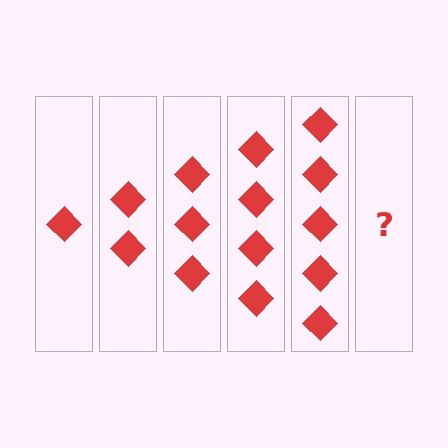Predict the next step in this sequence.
The next step is 6 diamonds.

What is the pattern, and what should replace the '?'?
The pattern is that each step adds one more diamond. The '?' should be 6 diamonds.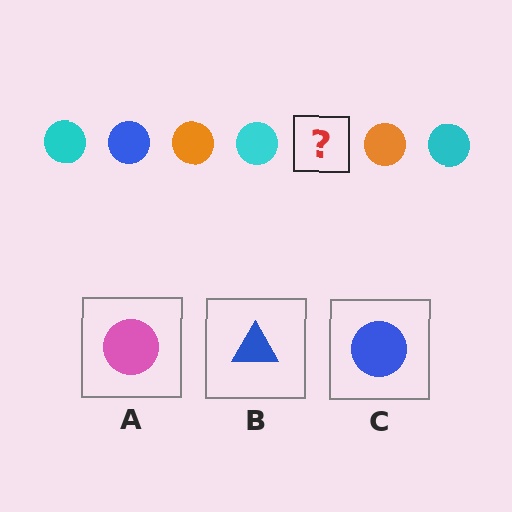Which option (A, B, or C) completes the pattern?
C.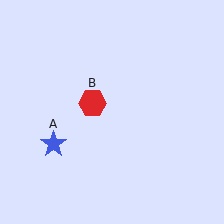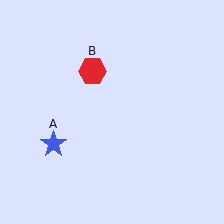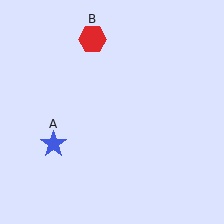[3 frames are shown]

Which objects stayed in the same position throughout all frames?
Blue star (object A) remained stationary.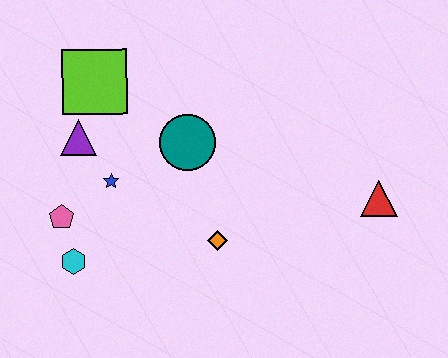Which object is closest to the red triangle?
The orange diamond is closest to the red triangle.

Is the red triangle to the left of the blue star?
No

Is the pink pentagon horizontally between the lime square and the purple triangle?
No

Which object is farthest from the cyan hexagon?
The red triangle is farthest from the cyan hexagon.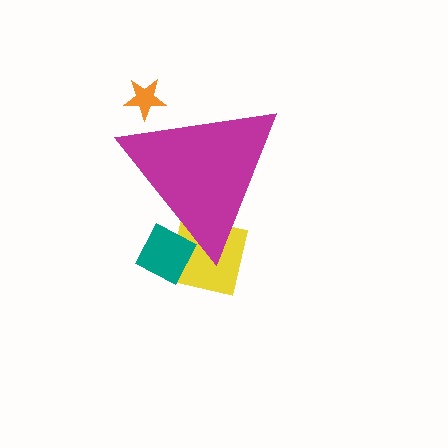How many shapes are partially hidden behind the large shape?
3 shapes are partially hidden.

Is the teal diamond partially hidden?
Yes, the teal diamond is partially hidden behind the magenta triangle.